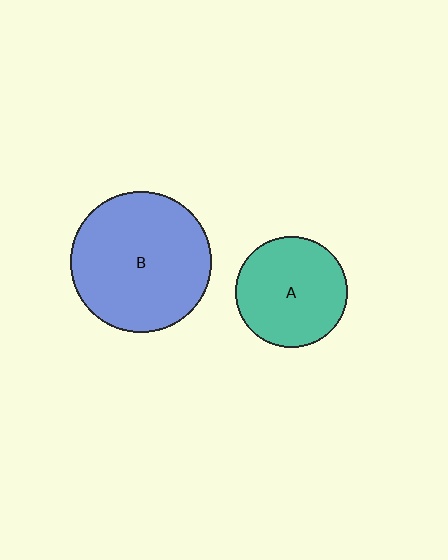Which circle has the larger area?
Circle B (blue).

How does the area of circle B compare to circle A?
Approximately 1.6 times.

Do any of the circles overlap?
No, none of the circles overlap.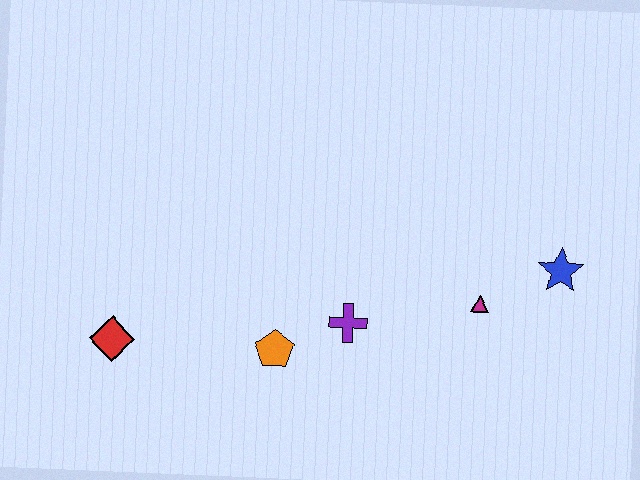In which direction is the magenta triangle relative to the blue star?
The magenta triangle is to the left of the blue star.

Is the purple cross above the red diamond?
Yes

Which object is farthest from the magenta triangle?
The red diamond is farthest from the magenta triangle.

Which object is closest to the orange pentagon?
The purple cross is closest to the orange pentagon.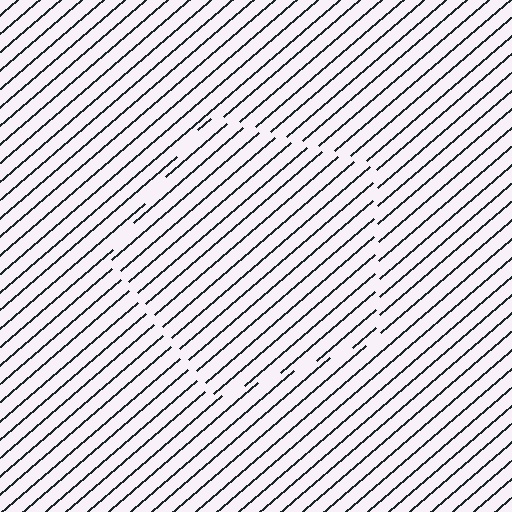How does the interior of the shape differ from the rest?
The interior of the shape contains the same grating, shifted by half a period — the contour is defined by the phase discontinuity where line-ends from the inner and outer gratings abut.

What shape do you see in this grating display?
An illusory pentagon. The interior of the shape contains the same grating, shifted by half a period — the contour is defined by the phase discontinuity where line-ends from the inner and outer gratings abut.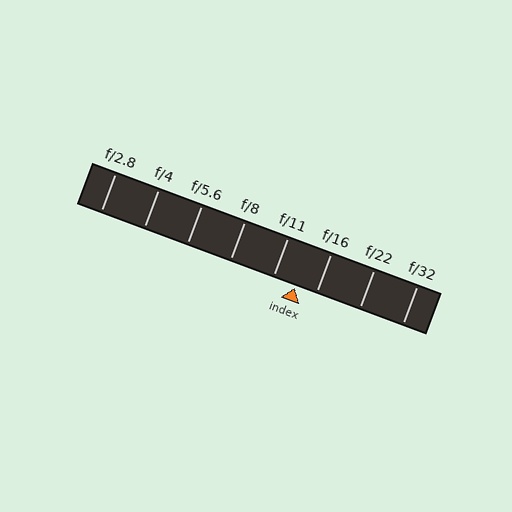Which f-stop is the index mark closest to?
The index mark is closest to f/16.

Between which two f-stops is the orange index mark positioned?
The index mark is between f/11 and f/16.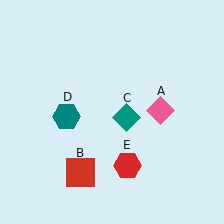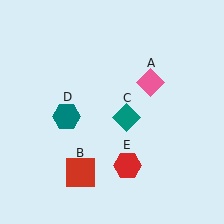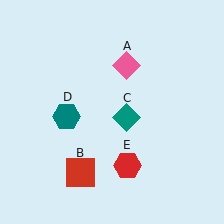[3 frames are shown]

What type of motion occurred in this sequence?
The pink diamond (object A) rotated counterclockwise around the center of the scene.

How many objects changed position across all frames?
1 object changed position: pink diamond (object A).